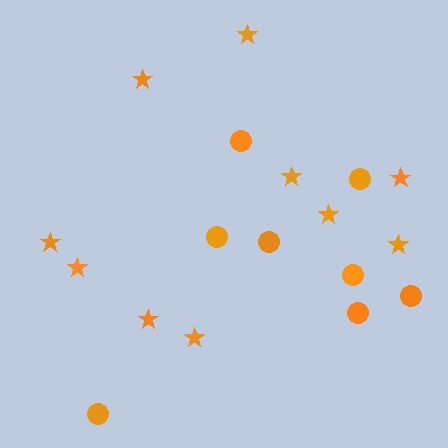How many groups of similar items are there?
There are 2 groups: one group of circles (8) and one group of stars (10).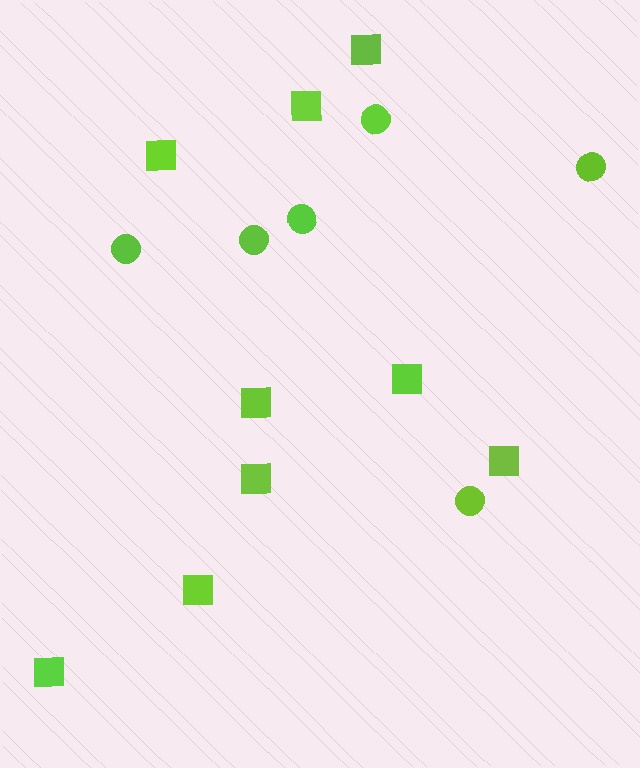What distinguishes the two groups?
There are 2 groups: one group of squares (9) and one group of circles (6).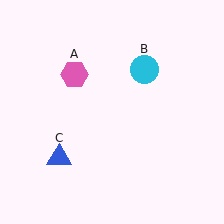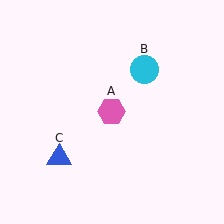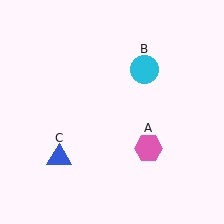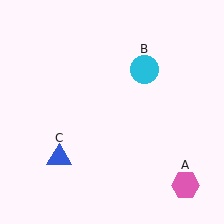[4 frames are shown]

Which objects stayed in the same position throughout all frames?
Cyan circle (object B) and blue triangle (object C) remained stationary.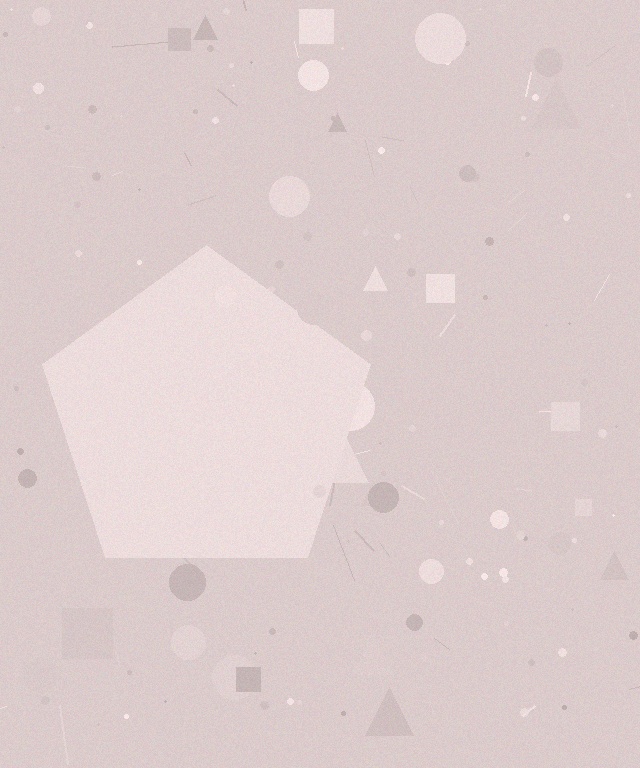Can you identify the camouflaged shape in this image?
The camouflaged shape is a pentagon.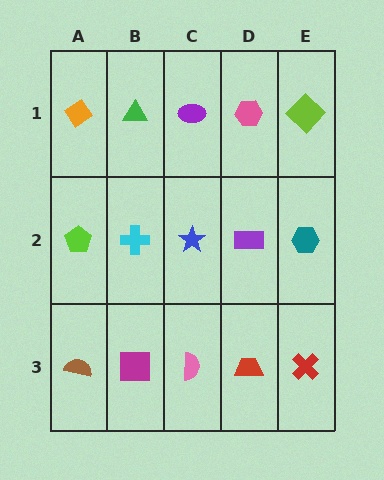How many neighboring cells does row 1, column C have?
3.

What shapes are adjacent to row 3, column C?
A blue star (row 2, column C), a magenta square (row 3, column B), a red trapezoid (row 3, column D).